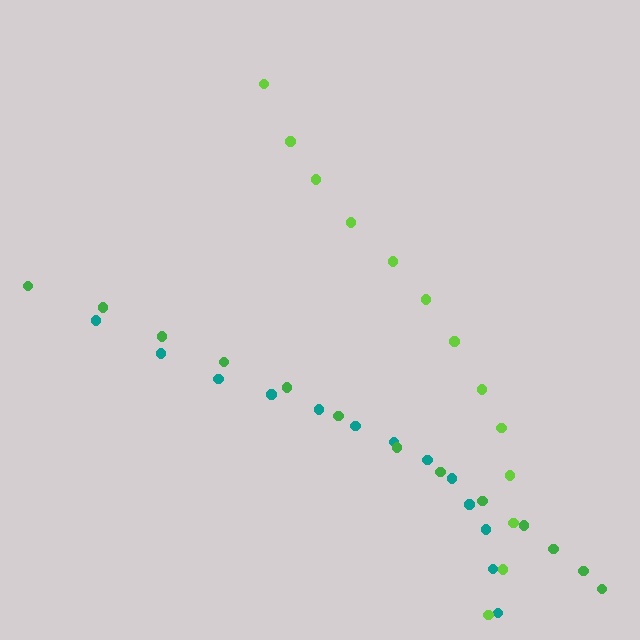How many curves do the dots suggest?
There are 3 distinct paths.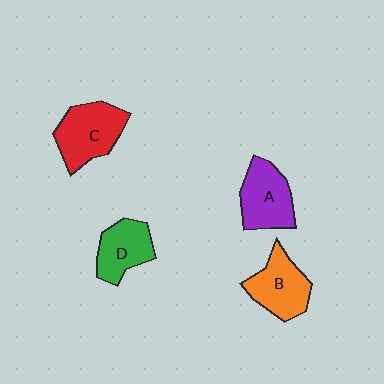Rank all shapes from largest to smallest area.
From largest to smallest: C (red), A (purple), B (orange), D (green).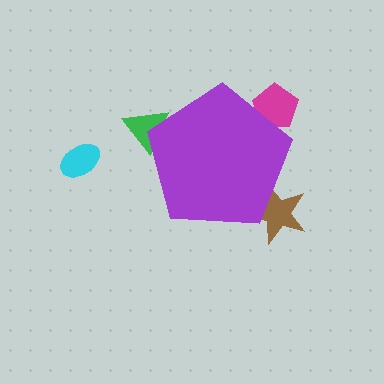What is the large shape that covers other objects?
A purple pentagon.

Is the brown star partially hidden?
Yes, the brown star is partially hidden behind the purple pentagon.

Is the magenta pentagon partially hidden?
Yes, the magenta pentagon is partially hidden behind the purple pentagon.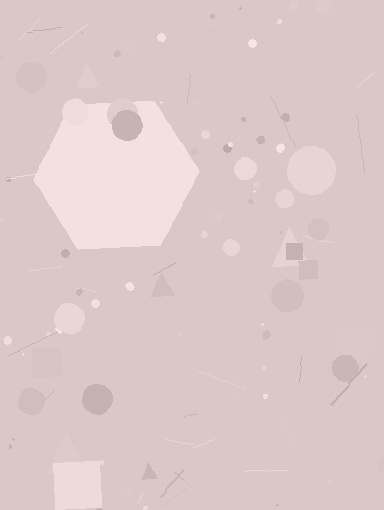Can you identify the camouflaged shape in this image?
The camouflaged shape is a hexagon.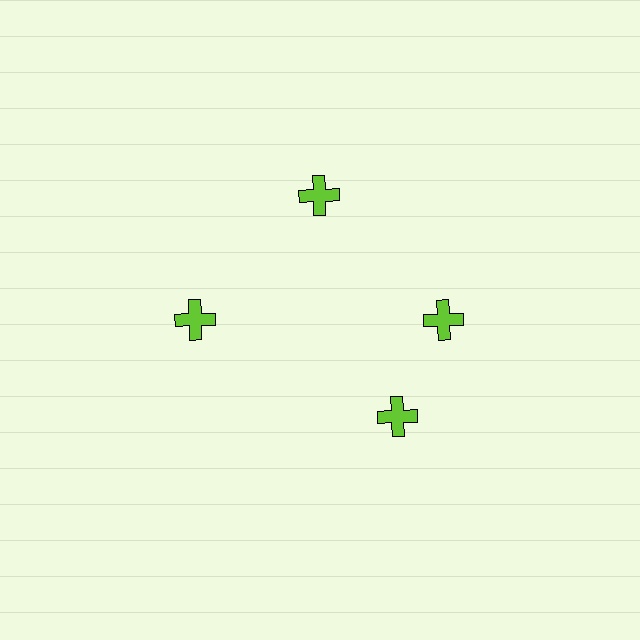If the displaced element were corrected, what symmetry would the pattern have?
It would have 4-fold rotational symmetry — the pattern would map onto itself every 90 degrees.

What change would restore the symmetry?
The symmetry would be restored by rotating it back into even spacing with its neighbors so that all 4 crosses sit at equal angles and equal distance from the center.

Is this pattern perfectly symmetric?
No. The 4 lime crosses are arranged in a ring, but one element near the 6 o'clock position is rotated out of alignment along the ring, breaking the 4-fold rotational symmetry.